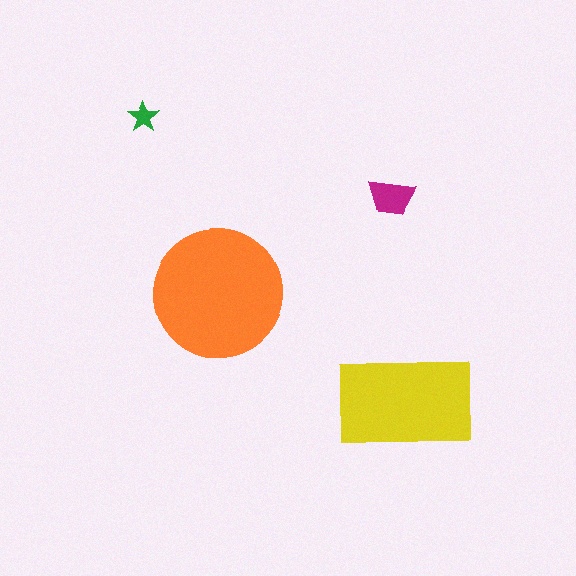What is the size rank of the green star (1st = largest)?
4th.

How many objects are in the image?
There are 4 objects in the image.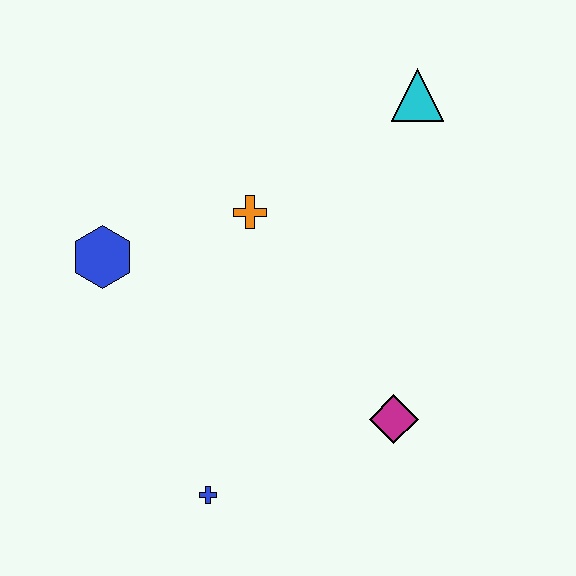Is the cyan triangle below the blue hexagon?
No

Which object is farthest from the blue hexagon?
The cyan triangle is farthest from the blue hexagon.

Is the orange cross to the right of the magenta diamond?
No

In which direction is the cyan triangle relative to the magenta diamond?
The cyan triangle is above the magenta diamond.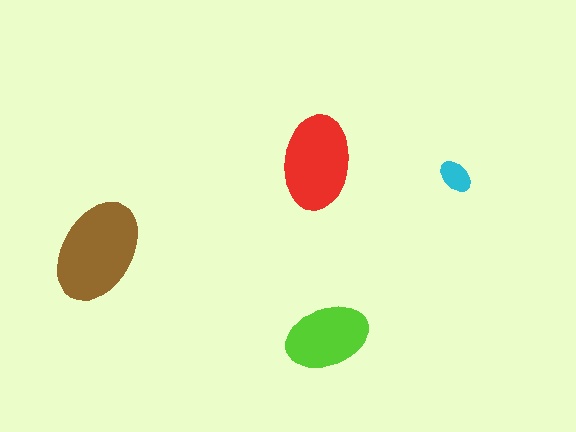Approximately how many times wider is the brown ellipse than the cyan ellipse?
About 3 times wider.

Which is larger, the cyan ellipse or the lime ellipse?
The lime one.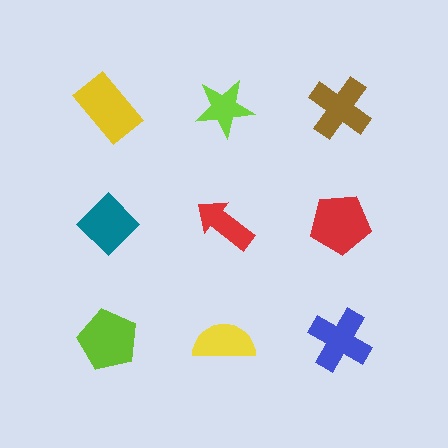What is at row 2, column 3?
A red pentagon.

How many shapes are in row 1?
3 shapes.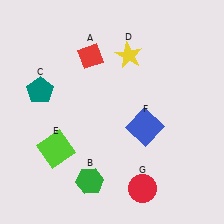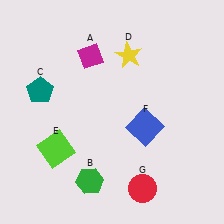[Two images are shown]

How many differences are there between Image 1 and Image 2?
There is 1 difference between the two images.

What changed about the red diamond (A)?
In Image 1, A is red. In Image 2, it changed to magenta.